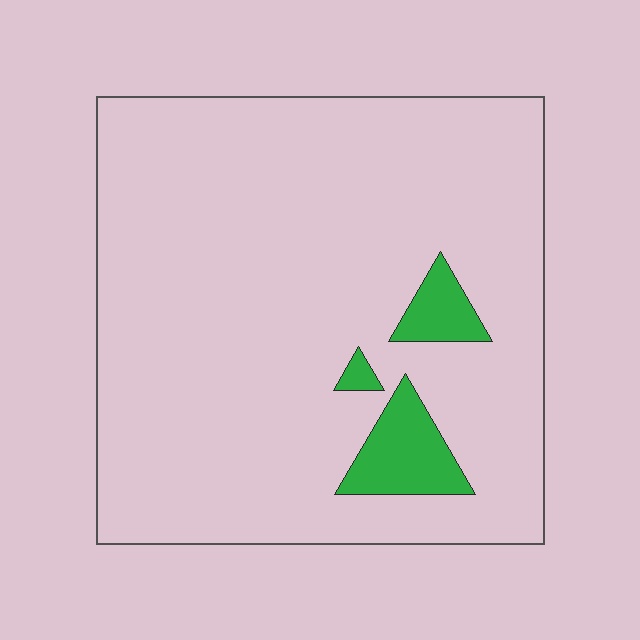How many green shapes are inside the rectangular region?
3.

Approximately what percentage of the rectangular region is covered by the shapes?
Approximately 5%.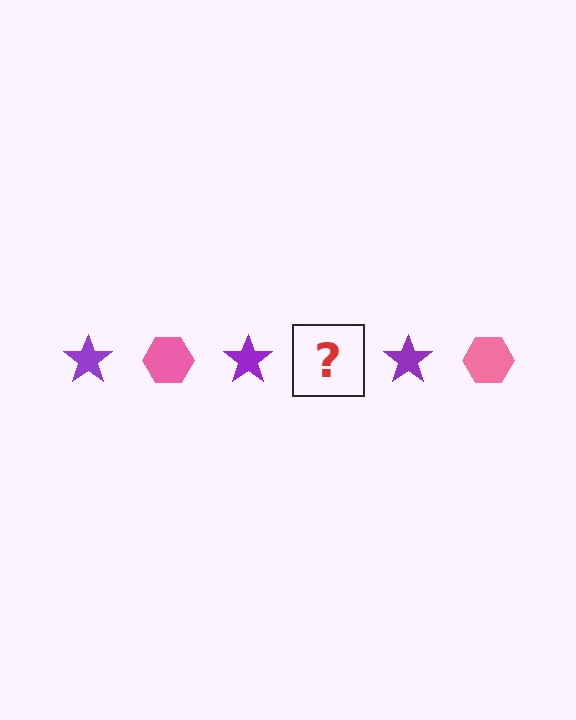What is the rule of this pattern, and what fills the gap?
The rule is that the pattern alternates between purple star and pink hexagon. The gap should be filled with a pink hexagon.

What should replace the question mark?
The question mark should be replaced with a pink hexagon.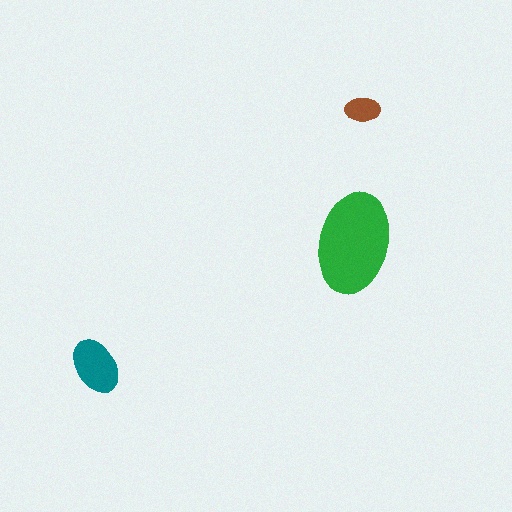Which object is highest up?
The brown ellipse is topmost.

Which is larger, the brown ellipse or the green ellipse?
The green one.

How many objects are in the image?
There are 3 objects in the image.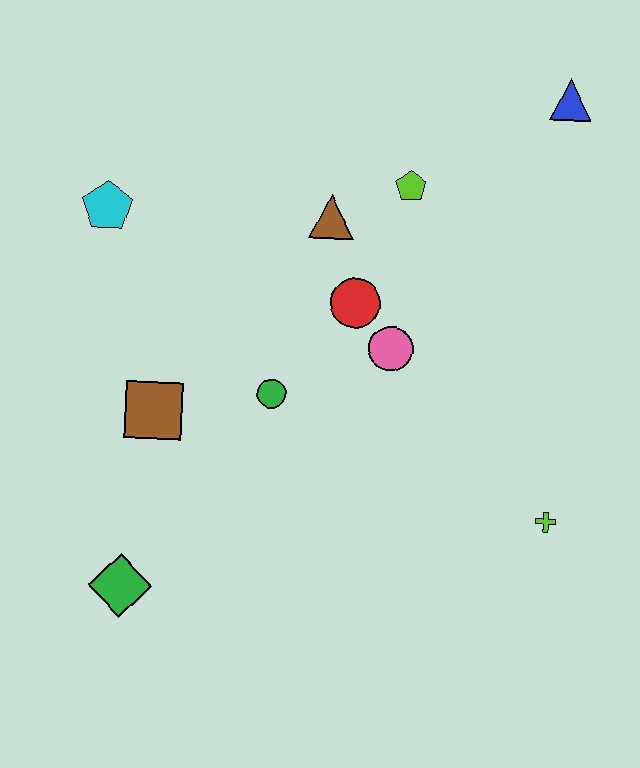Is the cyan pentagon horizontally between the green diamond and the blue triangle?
No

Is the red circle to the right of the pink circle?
No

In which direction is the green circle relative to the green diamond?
The green circle is above the green diamond.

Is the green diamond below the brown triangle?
Yes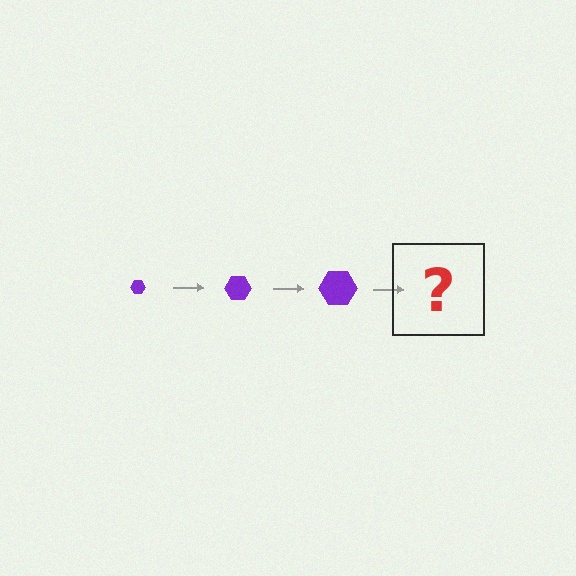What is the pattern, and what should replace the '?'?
The pattern is that the hexagon gets progressively larger each step. The '?' should be a purple hexagon, larger than the previous one.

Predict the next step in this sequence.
The next step is a purple hexagon, larger than the previous one.